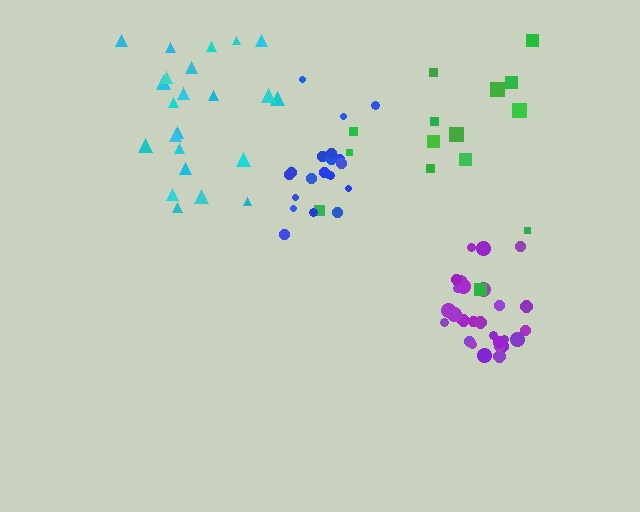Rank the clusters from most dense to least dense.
purple, blue, cyan, green.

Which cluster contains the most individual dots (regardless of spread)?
Purple (28).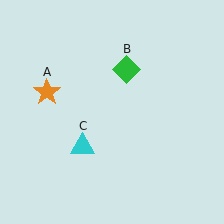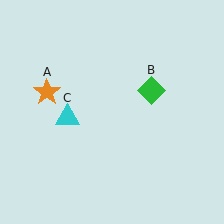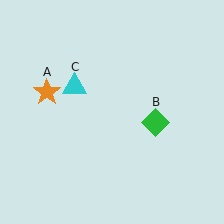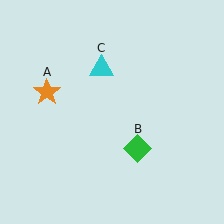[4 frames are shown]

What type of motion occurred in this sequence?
The green diamond (object B), cyan triangle (object C) rotated clockwise around the center of the scene.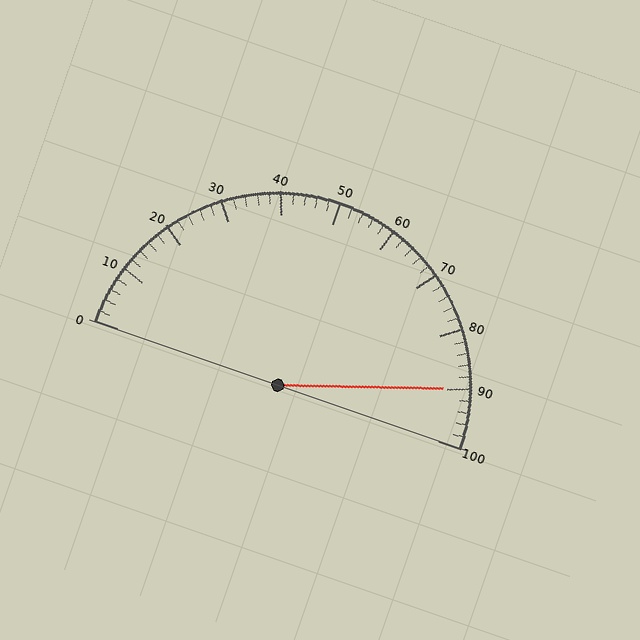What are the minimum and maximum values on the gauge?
The gauge ranges from 0 to 100.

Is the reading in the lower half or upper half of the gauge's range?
The reading is in the upper half of the range (0 to 100).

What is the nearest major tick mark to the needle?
The nearest major tick mark is 90.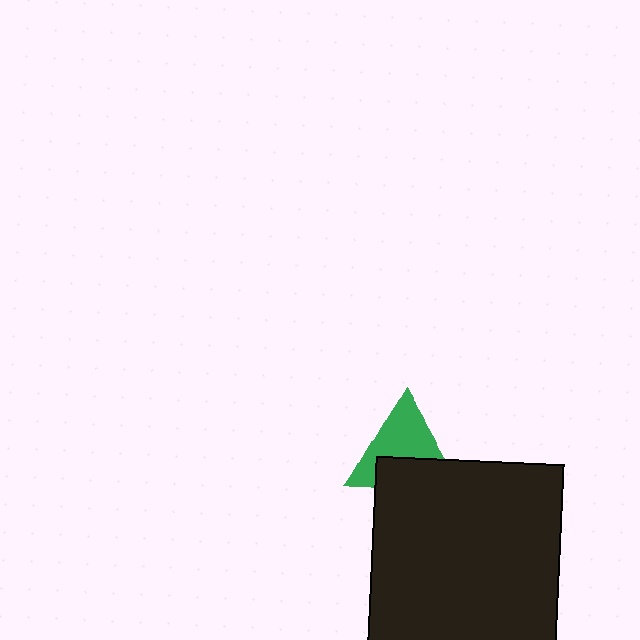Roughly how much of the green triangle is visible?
About half of it is visible (roughly 59%).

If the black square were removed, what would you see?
You would see the complete green triangle.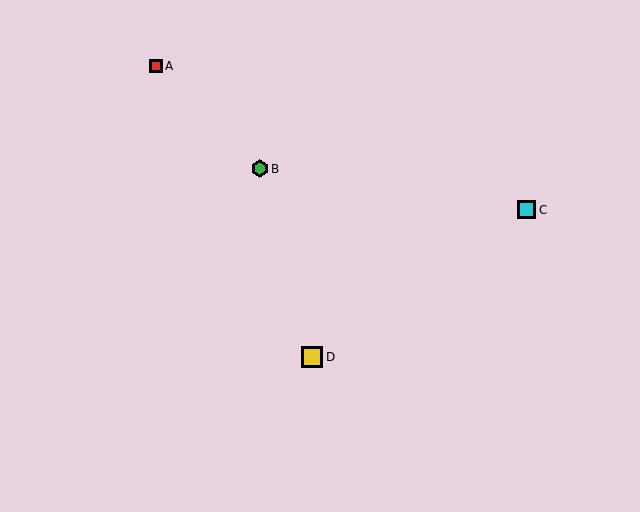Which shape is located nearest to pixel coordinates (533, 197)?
The cyan square (labeled C) at (527, 210) is nearest to that location.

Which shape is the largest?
The yellow square (labeled D) is the largest.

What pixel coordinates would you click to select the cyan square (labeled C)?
Click at (527, 210) to select the cyan square C.